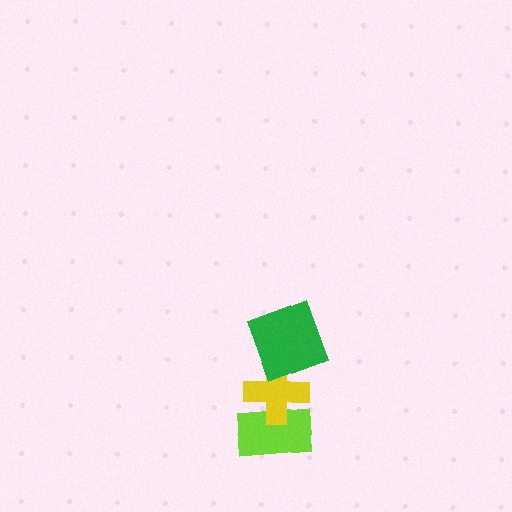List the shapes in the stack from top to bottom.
From top to bottom: the green square, the yellow cross, the lime rectangle.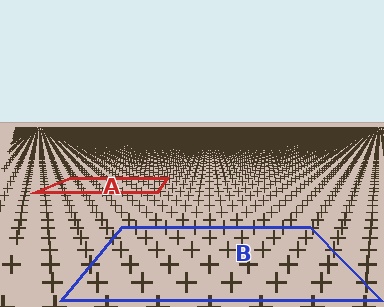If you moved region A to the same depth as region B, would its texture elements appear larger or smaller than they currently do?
They would appear larger. At a closer depth, the same texture elements are projected at a bigger on-screen size.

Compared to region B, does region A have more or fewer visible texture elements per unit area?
Region A has more texture elements per unit area — they are packed more densely because it is farther away.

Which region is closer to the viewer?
Region B is closer. The texture elements there are larger and more spread out.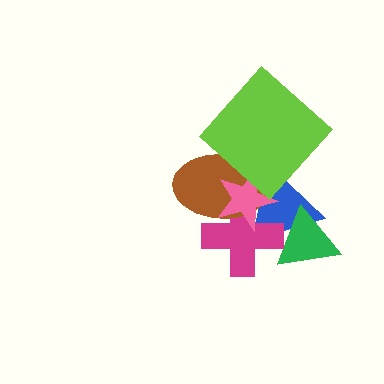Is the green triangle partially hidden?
Yes, it is partially covered by another shape.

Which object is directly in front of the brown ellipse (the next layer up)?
The pink star is directly in front of the brown ellipse.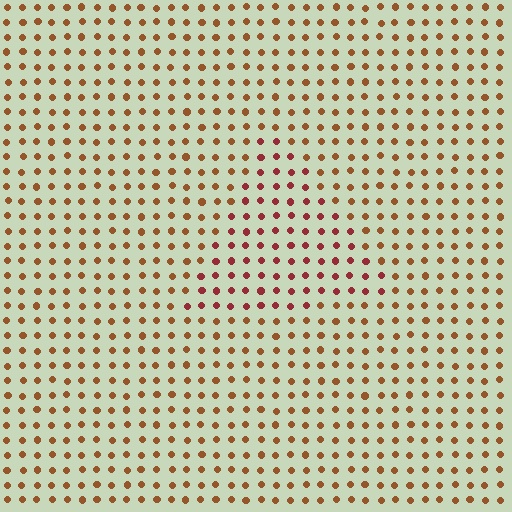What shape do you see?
I see a triangle.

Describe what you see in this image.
The image is filled with small brown elements in a uniform arrangement. A triangle-shaped region is visible where the elements are tinted to a slightly different hue, forming a subtle color boundary.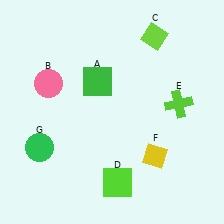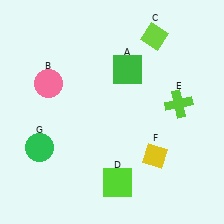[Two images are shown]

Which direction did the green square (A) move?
The green square (A) moved right.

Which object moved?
The green square (A) moved right.